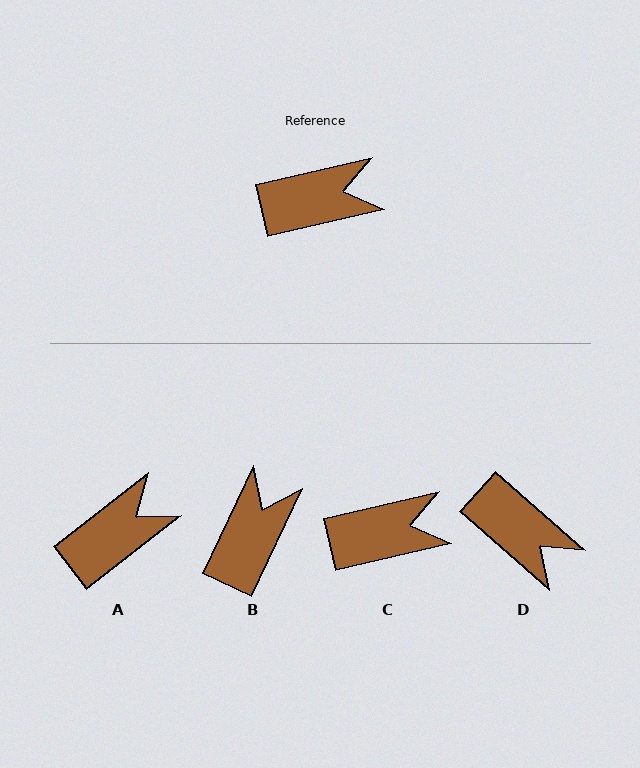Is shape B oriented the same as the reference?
No, it is off by about 52 degrees.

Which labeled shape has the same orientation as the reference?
C.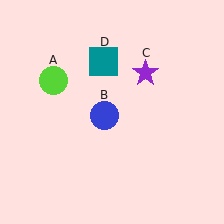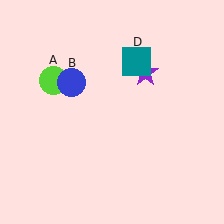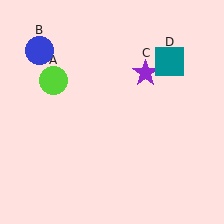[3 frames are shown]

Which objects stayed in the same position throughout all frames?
Lime circle (object A) and purple star (object C) remained stationary.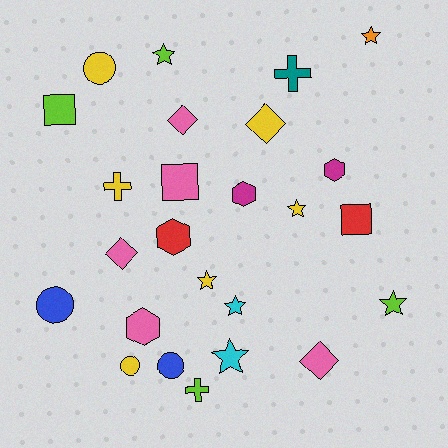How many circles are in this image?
There are 4 circles.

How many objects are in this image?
There are 25 objects.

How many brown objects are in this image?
There are no brown objects.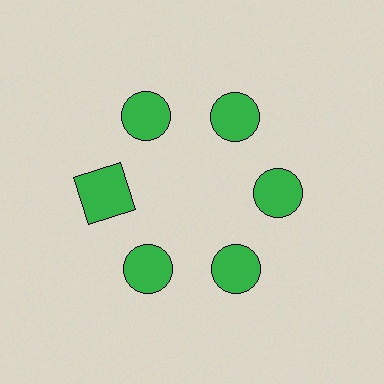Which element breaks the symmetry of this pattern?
The green square at roughly the 9 o'clock position breaks the symmetry. All other shapes are green circles.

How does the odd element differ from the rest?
It has a different shape: square instead of circle.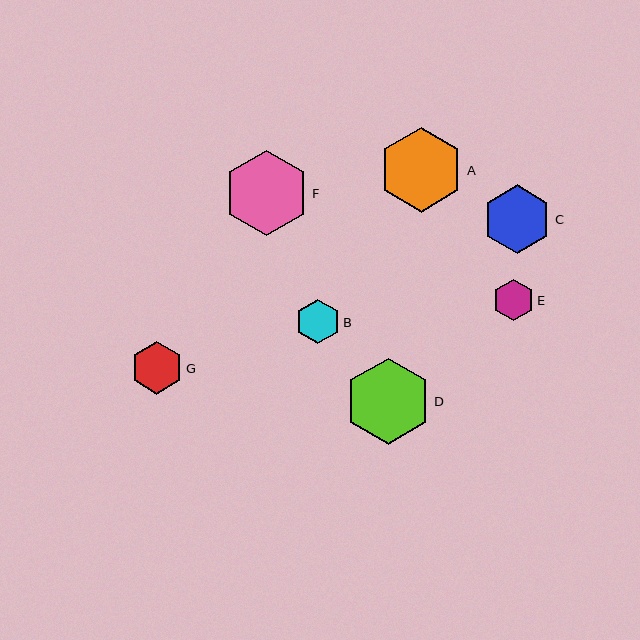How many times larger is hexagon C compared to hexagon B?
Hexagon C is approximately 1.5 times the size of hexagon B.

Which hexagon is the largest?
Hexagon D is the largest with a size of approximately 86 pixels.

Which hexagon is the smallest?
Hexagon E is the smallest with a size of approximately 42 pixels.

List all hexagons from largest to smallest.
From largest to smallest: D, F, A, C, G, B, E.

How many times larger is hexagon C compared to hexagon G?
Hexagon C is approximately 1.3 times the size of hexagon G.